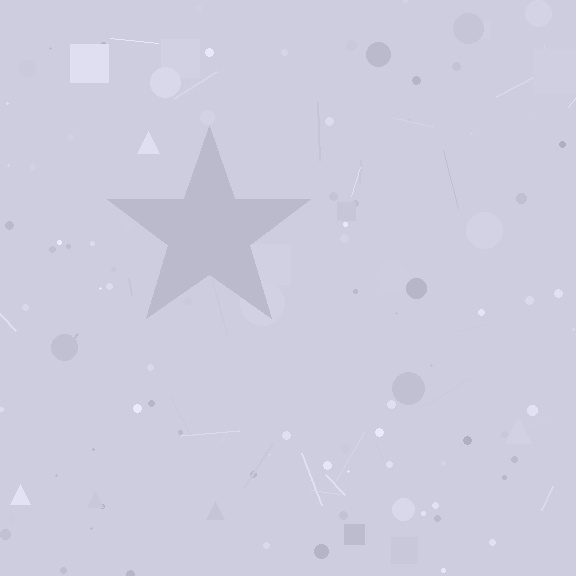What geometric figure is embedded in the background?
A star is embedded in the background.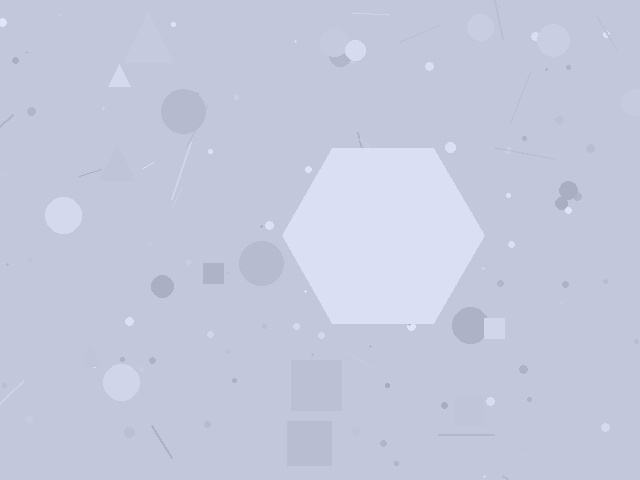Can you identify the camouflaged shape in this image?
The camouflaged shape is a hexagon.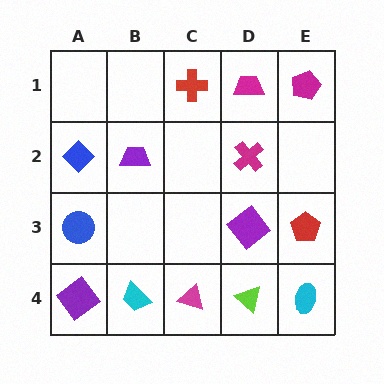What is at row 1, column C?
A red cross.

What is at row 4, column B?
A cyan trapezoid.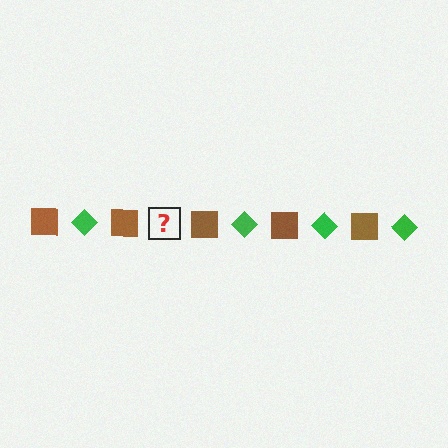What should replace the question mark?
The question mark should be replaced with a green diamond.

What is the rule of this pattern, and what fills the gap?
The rule is that the pattern alternates between brown square and green diamond. The gap should be filled with a green diamond.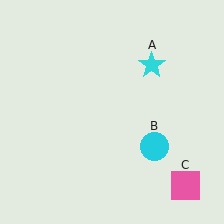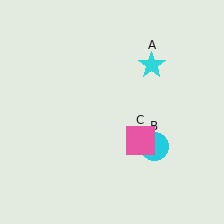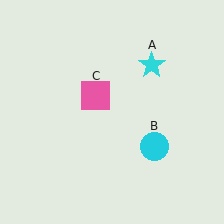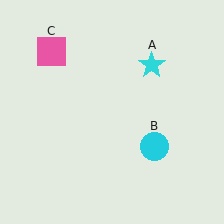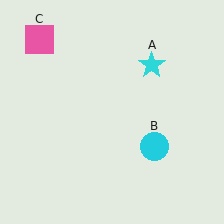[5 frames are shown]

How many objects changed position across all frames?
1 object changed position: pink square (object C).